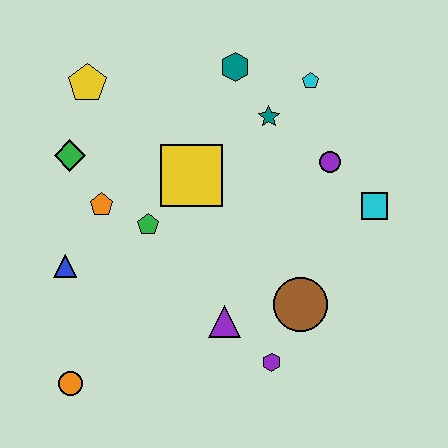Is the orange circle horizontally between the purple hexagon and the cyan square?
No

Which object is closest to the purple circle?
The cyan square is closest to the purple circle.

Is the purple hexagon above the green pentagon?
No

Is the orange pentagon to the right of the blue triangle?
Yes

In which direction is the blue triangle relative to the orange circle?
The blue triangle is above the orange circle.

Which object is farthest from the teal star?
The orange circle is farthest from the teal star.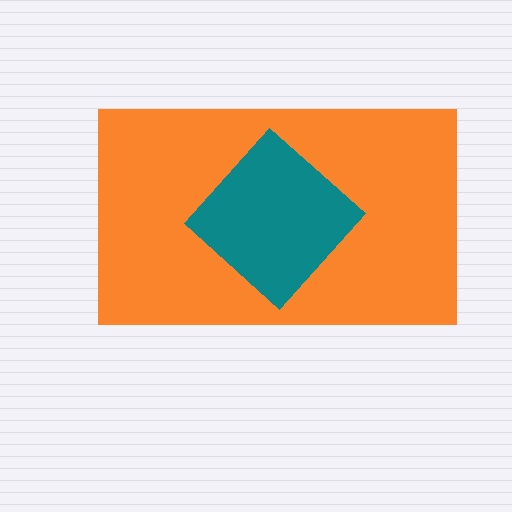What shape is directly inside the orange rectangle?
The teal diamond.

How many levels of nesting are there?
2.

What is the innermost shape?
The teal diamond.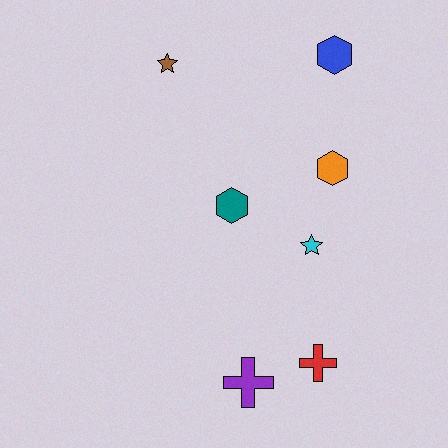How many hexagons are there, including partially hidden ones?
There are 3 hexagons.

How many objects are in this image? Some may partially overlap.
There are 7 objects.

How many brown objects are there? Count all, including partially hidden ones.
There is 1 brown object.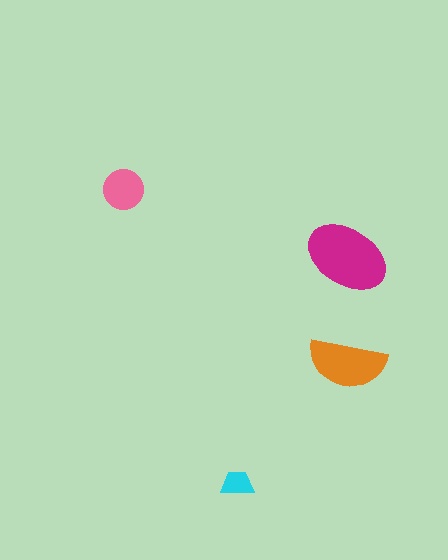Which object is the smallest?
The cyan trapezoid.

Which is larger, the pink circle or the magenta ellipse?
The magenta ellipse.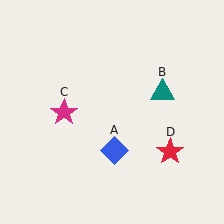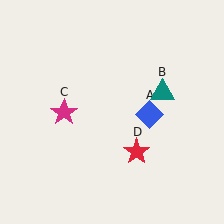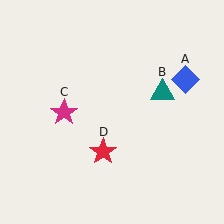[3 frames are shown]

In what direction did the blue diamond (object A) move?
The blue diamond (object A) moved up and to the right.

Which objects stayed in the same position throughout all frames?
Teal triangle (object B) and magenta star (object C) remained stationary.